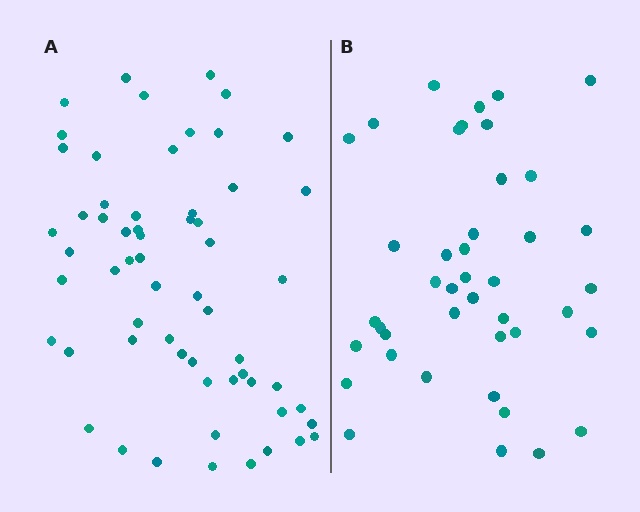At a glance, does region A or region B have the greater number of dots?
Region A (the left region) has more dots.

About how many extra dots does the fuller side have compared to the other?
Region A has approximately 20 more dots than region B.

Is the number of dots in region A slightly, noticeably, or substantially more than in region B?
Region A has noticeably more, but not dramatically so. The ratio is roughly 1.4 to 1.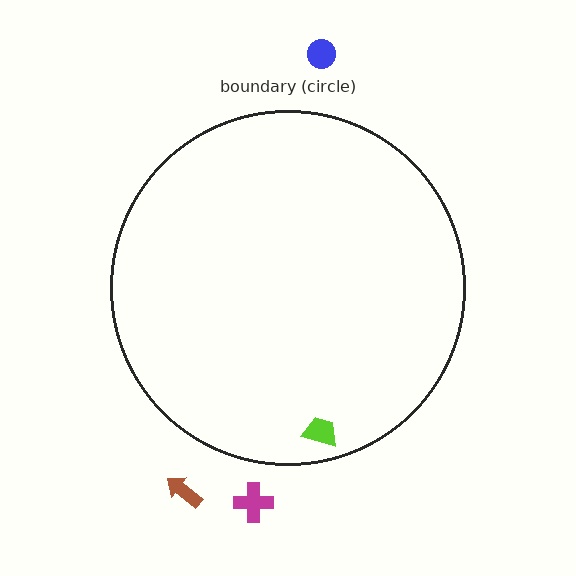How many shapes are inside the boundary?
1 inside, 3 outside.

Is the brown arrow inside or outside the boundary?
Outside.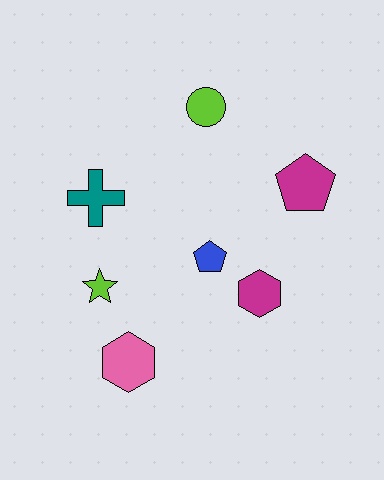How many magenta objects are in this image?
There are 2 magenta objects.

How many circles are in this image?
There is 1 circle.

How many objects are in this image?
There are 7 objects.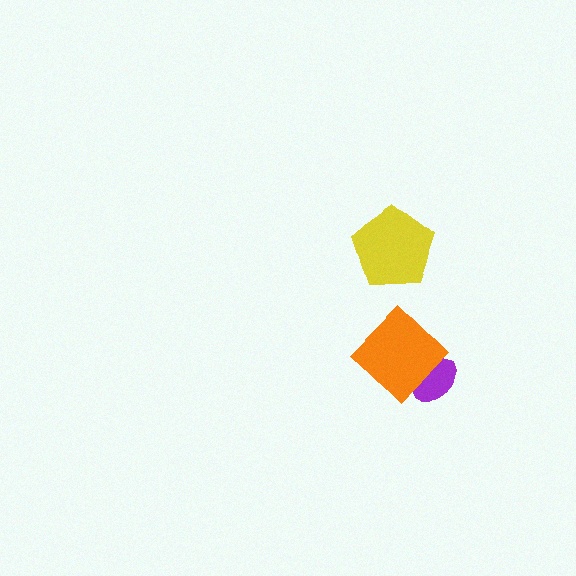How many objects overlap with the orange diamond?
1 object overlaps with the orange diamond.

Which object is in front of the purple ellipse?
The orange diamond is in front of the purple ellipse.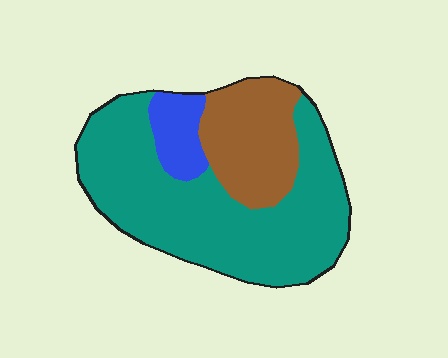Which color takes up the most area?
Teal, at roughly 65%.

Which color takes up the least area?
Blue, at roughly 10%.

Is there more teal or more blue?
Teal.